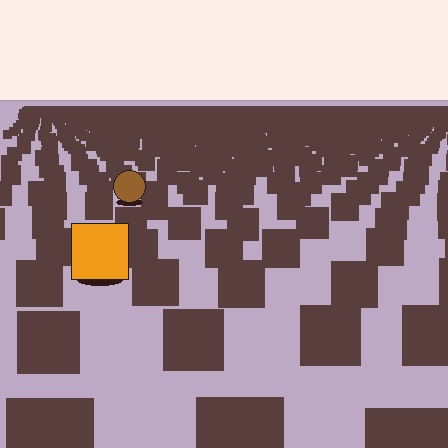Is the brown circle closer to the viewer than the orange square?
No. The orange square is closer — you can tell from the texture gradient: the ground texture is coarser near it.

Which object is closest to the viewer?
The orange square is closest. The texture marks near it are larger and more spread out.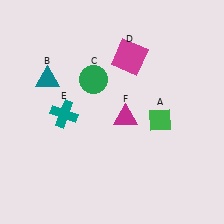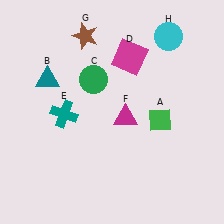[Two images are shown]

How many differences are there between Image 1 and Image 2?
There are 2 differences between the two images.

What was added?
A brown star (G), a cyan circle (H) were added in Image 2.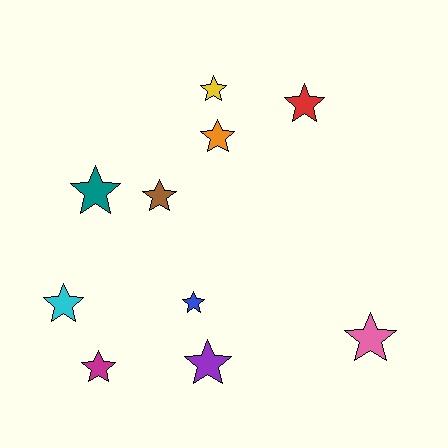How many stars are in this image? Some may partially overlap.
There are 10 stars.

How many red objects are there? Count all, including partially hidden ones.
There is 1 red object.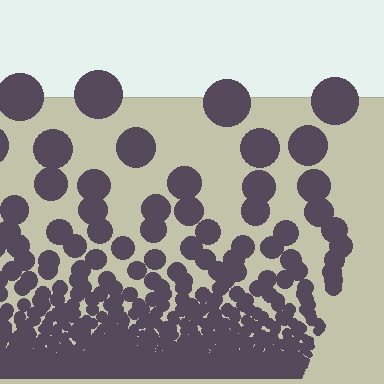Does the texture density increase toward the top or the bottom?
Density increases toward the bottom.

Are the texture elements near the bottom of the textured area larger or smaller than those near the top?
Smaller. The gradient is inverted — elements near the bottom are smaller and denser.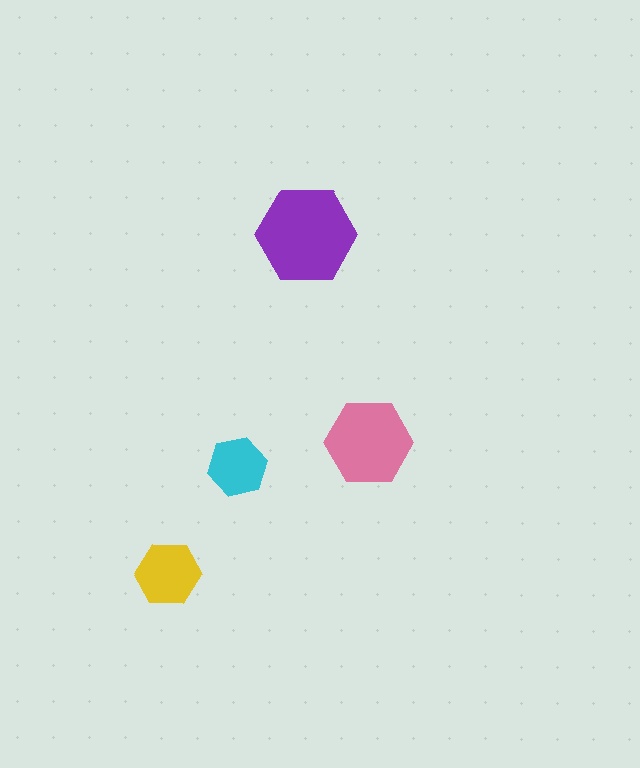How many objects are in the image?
There are 4 objects in the image.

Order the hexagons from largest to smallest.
the purple one, the pink one, the yellow one, the cyan one.